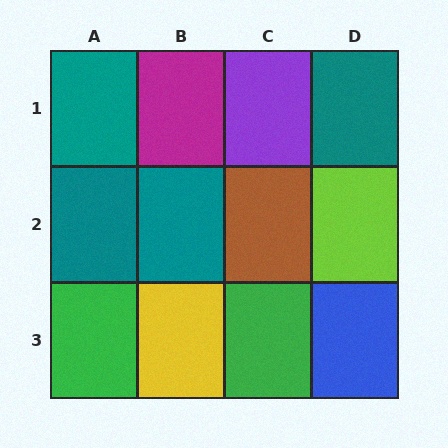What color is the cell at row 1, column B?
Magenta.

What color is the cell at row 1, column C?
Purple.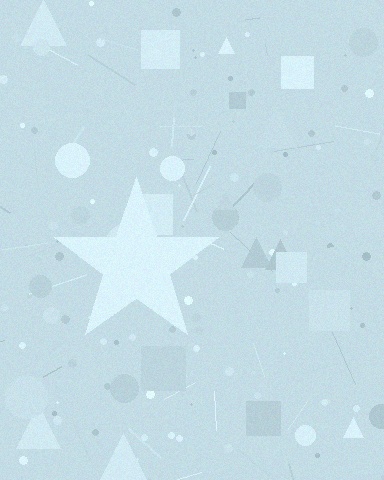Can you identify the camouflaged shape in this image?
The camouflaged shape is a star.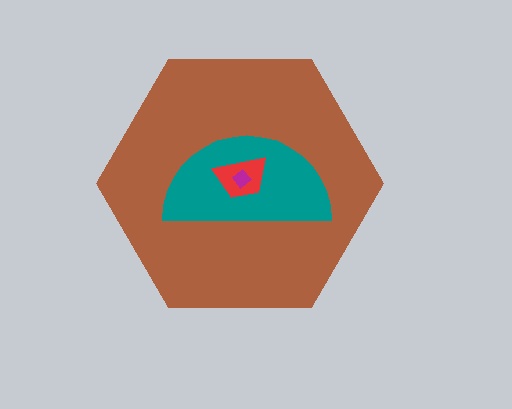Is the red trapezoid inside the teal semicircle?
Yes.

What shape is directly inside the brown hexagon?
The teal semicircle.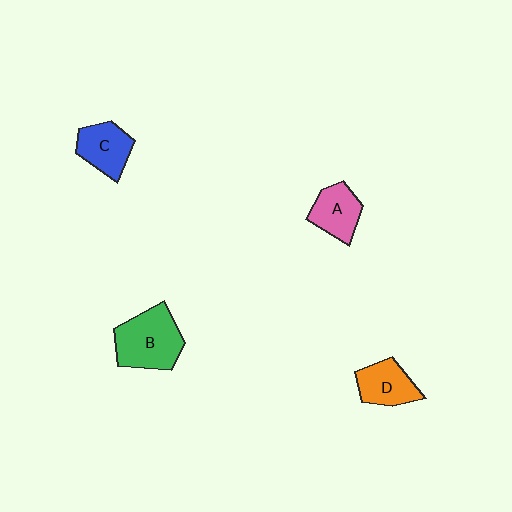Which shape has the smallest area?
Shape A (pink).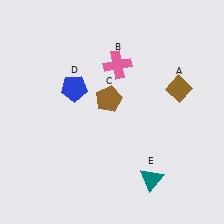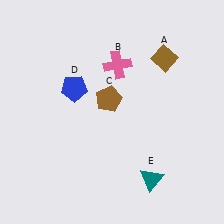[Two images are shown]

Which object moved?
The brown diamond (A) moved up.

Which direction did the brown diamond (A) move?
The brown diamond (A) moved up.